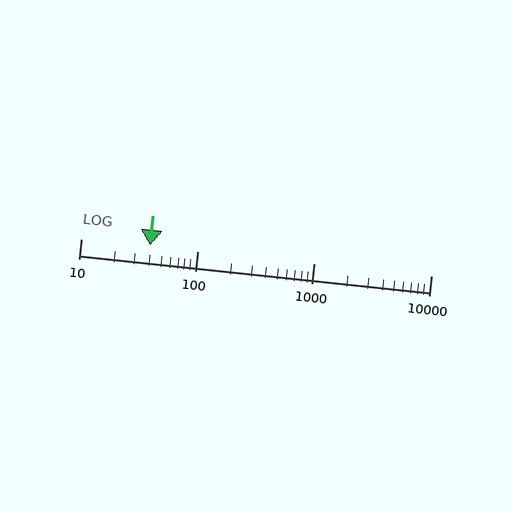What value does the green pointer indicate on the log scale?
The pointer indicates approximately 39.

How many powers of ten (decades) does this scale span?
The scale spans 3 decades, from 10 to 10000.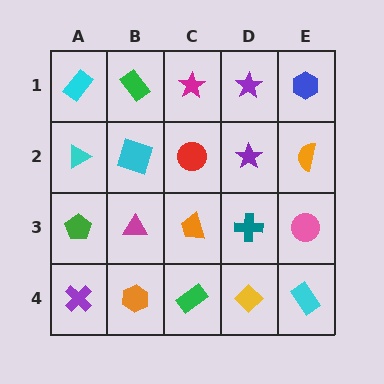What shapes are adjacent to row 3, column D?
A purple star (row 2, column D), a yellow diamond (row 4, column D), an orange trapezoid (row 3, column C), a pink circle (row 3, column E).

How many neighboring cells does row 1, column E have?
2.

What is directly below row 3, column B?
An orange hexagon.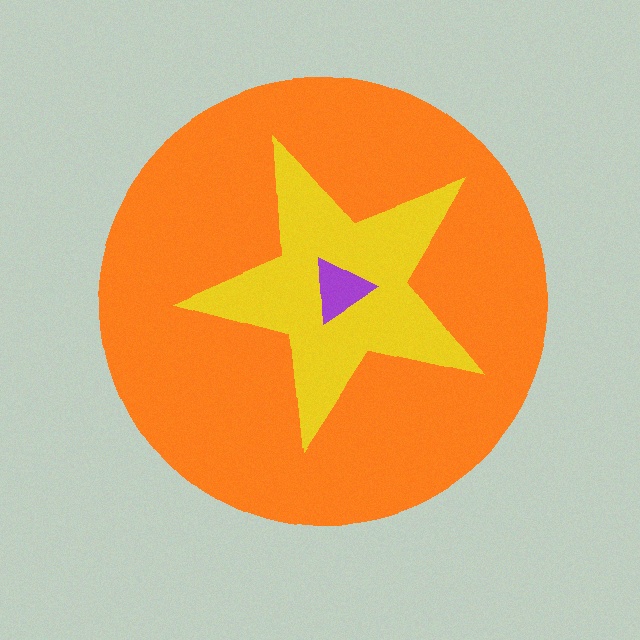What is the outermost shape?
The orange circle.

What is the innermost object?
The purple triangle.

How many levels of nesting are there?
3.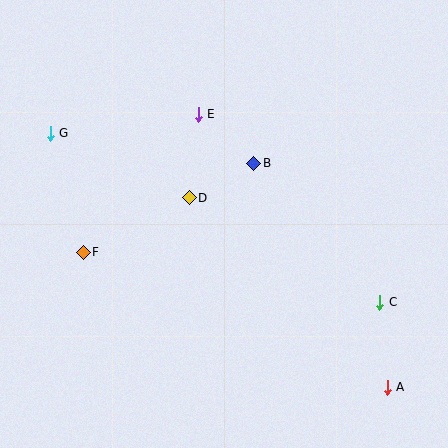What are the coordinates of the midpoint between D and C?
The midpoint between D and C is at (285, 250).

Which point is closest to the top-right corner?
Point B is closest to the top-right corner.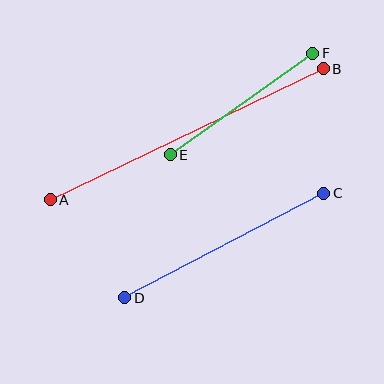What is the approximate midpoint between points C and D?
The midpoint is at approximately (224, 246) pixels.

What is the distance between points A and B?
The distance is approximately 303 pixels.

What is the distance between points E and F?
The distance is approximately 175 pixels.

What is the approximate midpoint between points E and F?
The midpoint is at approximately (241, 104) pixels.